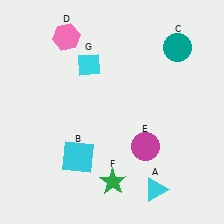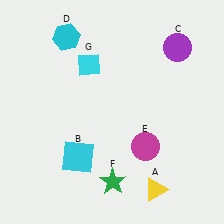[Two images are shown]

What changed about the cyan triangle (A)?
In Image 1, A is cyan. In Image 2, it changed to yellow.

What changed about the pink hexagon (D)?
In Image 1, D is pink. In Image 2, it changed to cyan.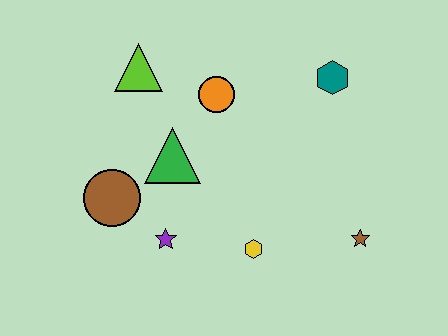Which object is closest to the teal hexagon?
The orange circle is closest to the teal hexagon.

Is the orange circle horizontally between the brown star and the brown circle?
Yes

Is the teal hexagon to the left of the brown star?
Yes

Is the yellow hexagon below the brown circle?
Yes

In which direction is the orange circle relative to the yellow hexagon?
The orange circle is above the yellow hexagon.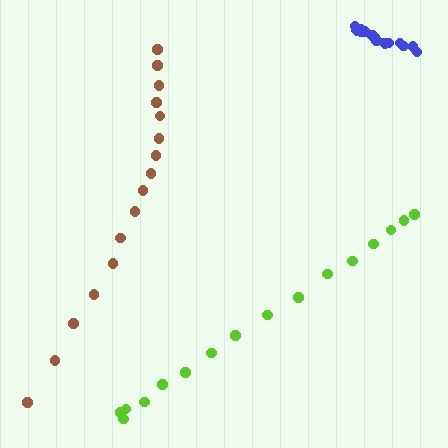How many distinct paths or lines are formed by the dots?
There are 3 distinct paths.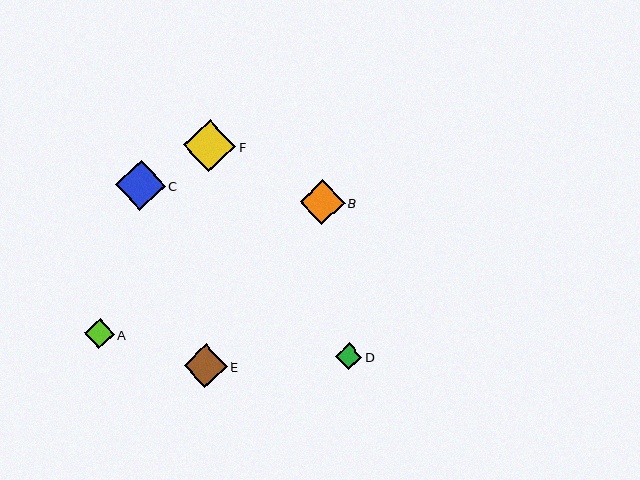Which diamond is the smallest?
Diamond D is the smallest with a size of approximately 27 pixels.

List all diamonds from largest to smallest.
From largest to smallest: F, C, B, E, A, D.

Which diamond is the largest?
Diamond F is the largest with a size of approximately 52 pixels.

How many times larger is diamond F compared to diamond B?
Diamond F is approximately 1.1 times the size of diamond B.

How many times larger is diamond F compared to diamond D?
Diamond F is approximately 1.9 times the size of diamond D.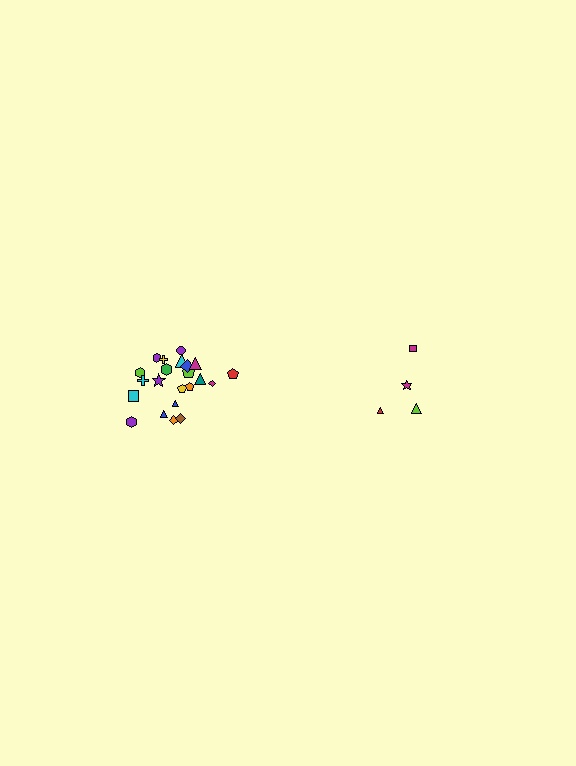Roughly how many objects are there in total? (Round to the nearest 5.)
Roughly 25 objects in total.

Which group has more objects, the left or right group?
The left group.